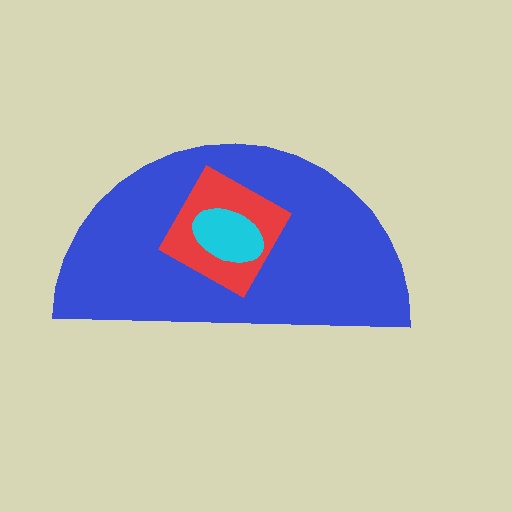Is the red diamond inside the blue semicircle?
Yes.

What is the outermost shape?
The blue semicircle.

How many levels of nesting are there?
3.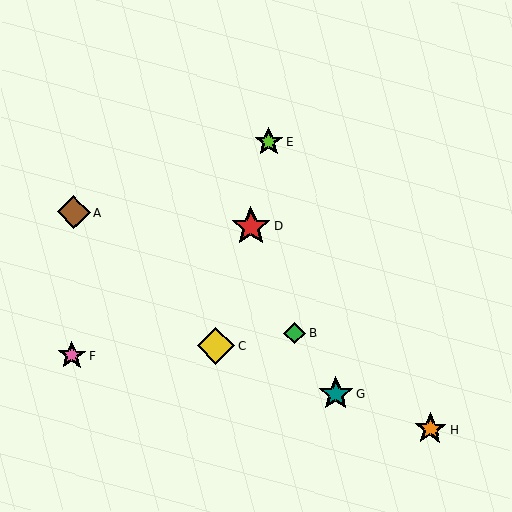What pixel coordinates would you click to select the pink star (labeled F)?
Click at (72, 355) to select the pink star F.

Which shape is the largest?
The red star (labeled D) is the largest.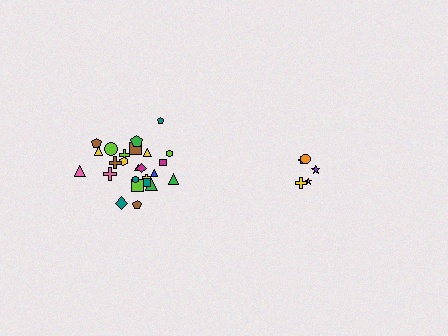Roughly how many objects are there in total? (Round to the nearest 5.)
Roughly 30 objects in total.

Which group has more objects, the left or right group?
The left group.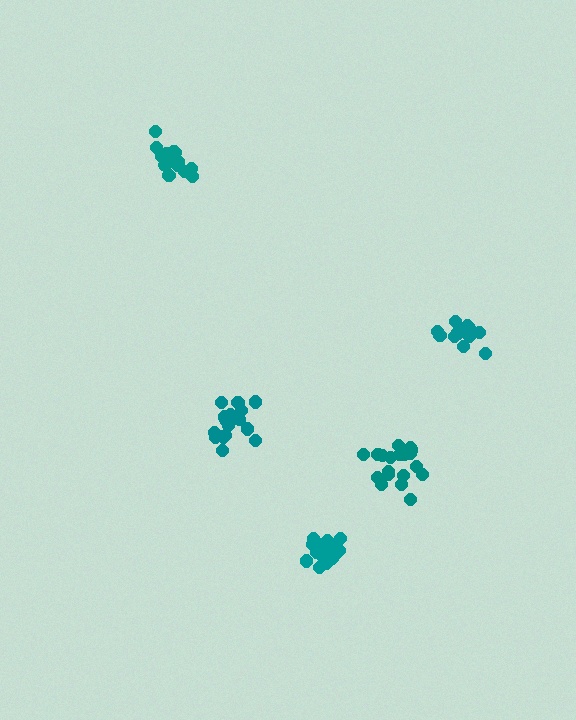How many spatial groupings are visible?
There are 5 spatial groupings.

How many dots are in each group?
Group 1: 20 dots, Group 2: 19 dots, Group 3: 15 dots, Group 4: 16 dots, Group 5: 15 dots (85 total).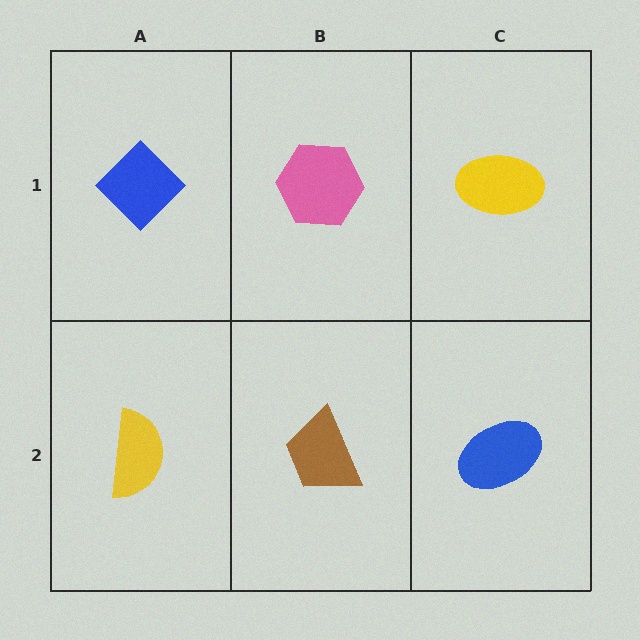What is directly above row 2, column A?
A blue diamond.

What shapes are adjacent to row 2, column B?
A pink hexagon (row 1, column B), a yellow semicircle (row 2, column A), a blue ellipse (row 2, column C).